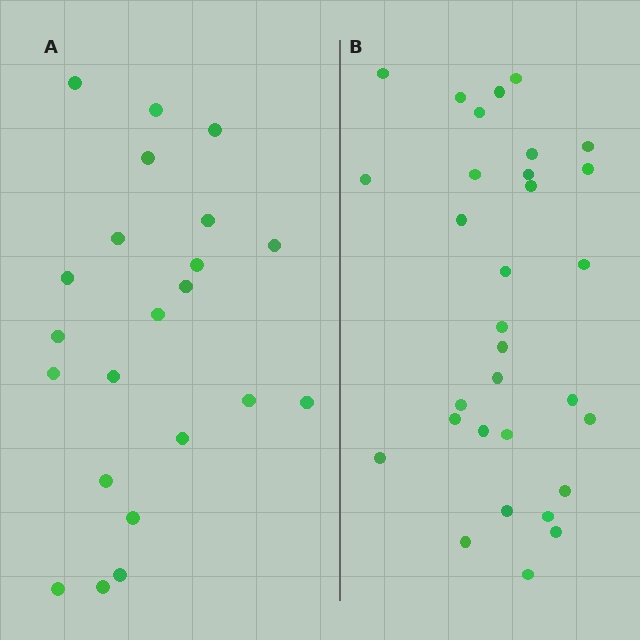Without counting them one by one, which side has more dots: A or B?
Region B (the right region) has more dots.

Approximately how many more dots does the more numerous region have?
Region B has roughly 8 or so more dots than region A.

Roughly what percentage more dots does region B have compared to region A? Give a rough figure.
About 40% more.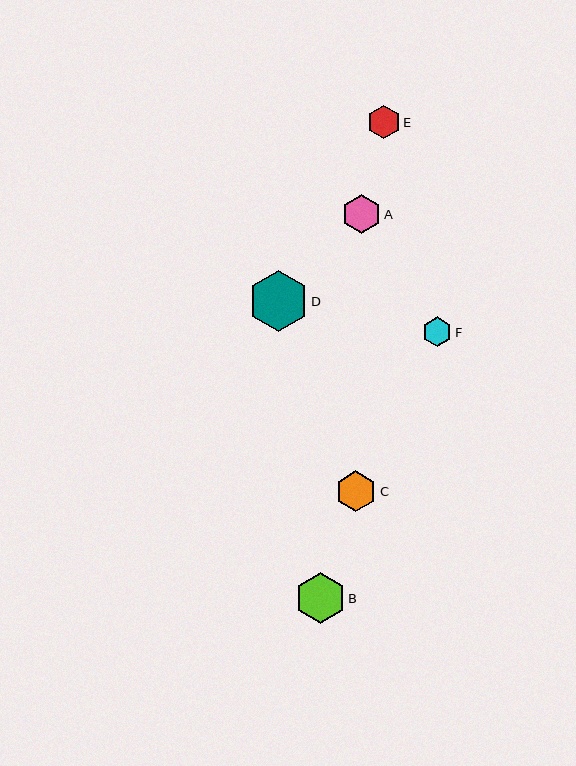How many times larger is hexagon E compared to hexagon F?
Hexagon E is approximately 1.1 times the size of hexagon F.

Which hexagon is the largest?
Hexagon D is the largest with a size of approximately 60 pixels.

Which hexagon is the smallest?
Hexagon F is the smallest with a size of approximately 30 pixels.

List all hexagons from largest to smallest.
From largest to smallest: D, B, C, A, E, F.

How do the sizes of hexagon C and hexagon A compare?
Hexagon C and hexagon A are approximately the same size.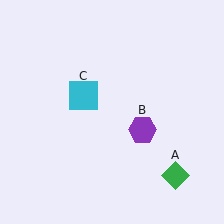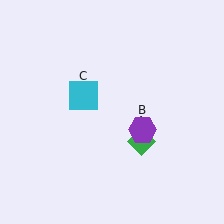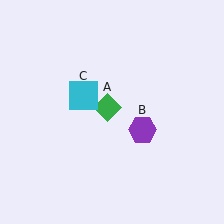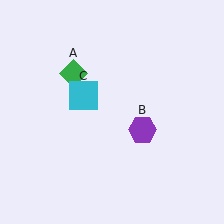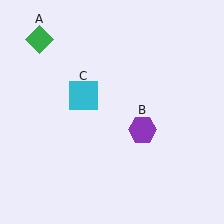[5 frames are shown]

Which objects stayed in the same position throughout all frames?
Purple hexagon (object B) and cyan square (object C) remained stationary.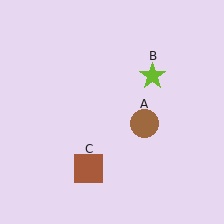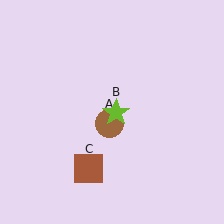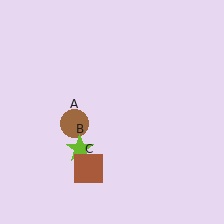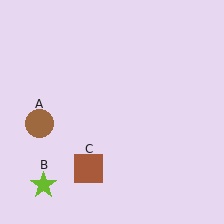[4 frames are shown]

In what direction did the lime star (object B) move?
The lime star (object B) moved down and to the left.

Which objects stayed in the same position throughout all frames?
Brown square (object C) remained stationary.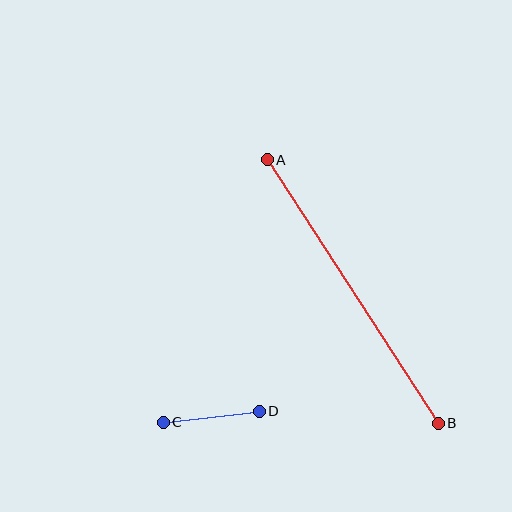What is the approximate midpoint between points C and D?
The midpoint is at approximately (211, 417) pixels.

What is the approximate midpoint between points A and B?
The midpoint is at approximately (353, 291) pixels.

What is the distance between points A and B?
The distance is approximately 314 pixels.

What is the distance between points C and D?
The distance is approximately 97 pixels.